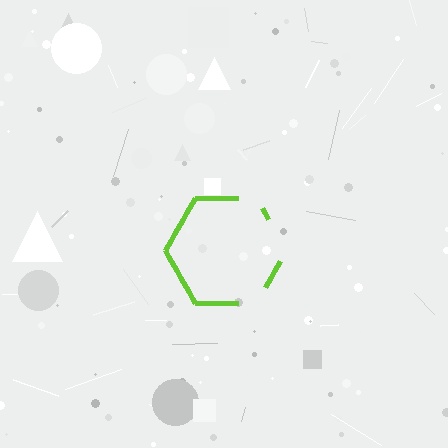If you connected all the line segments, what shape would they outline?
They would outline a hexagon.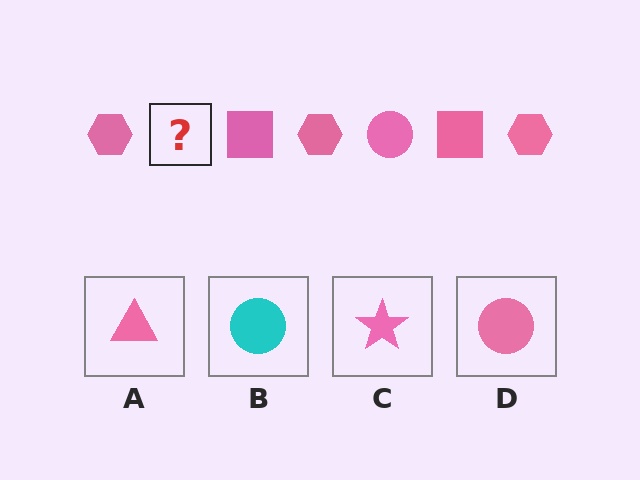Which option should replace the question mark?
Option D.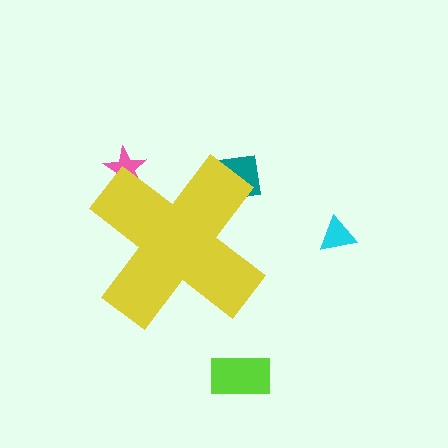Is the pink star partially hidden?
Yes, the pink star is partially hidden behind the yellow cross.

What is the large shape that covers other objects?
A yellow cross.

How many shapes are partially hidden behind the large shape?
2 shapes are partially hidden.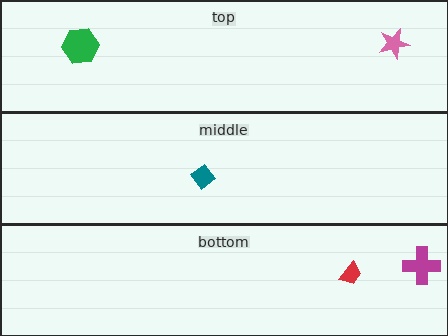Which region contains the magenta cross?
The bottom region.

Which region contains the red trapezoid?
The bottom region.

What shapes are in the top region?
The green hexagon, the pink star.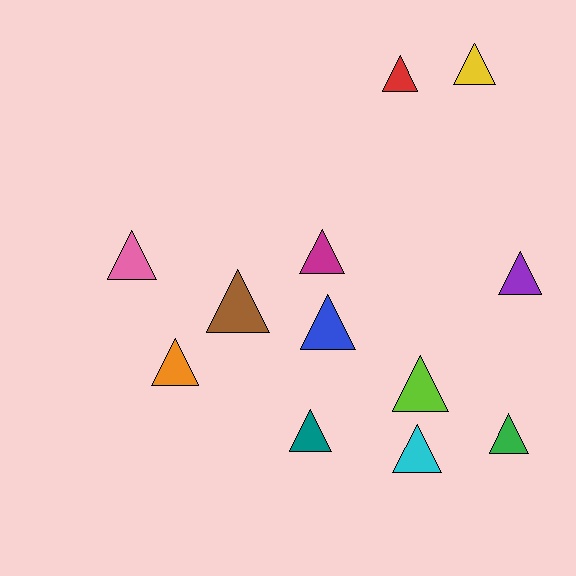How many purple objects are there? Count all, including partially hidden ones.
There is 1 purple object.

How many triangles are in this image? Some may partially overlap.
There are 12 triangles.